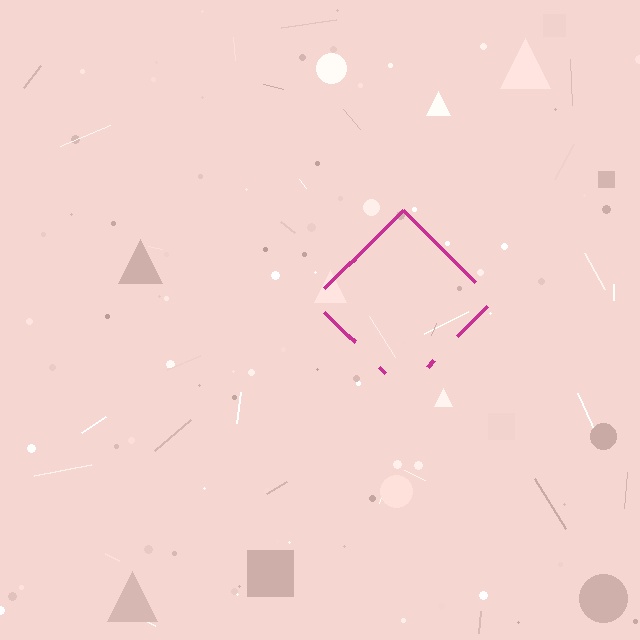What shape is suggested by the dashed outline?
The dashed outline suggests a diamond.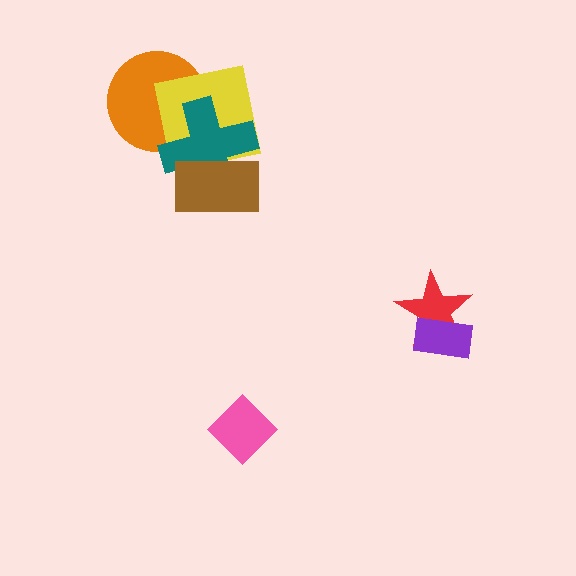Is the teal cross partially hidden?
Yes, it is partially covered by another shape.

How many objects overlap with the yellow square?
3 objects overlap with the yellow square.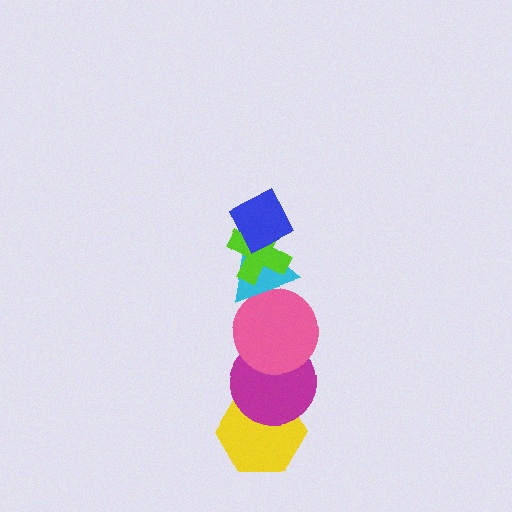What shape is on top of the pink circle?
The cyan triangle is on top of the pink circle.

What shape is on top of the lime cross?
The blue diamond is on top of the lime cross.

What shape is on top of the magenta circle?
The pink circle is on top of the magenta circle.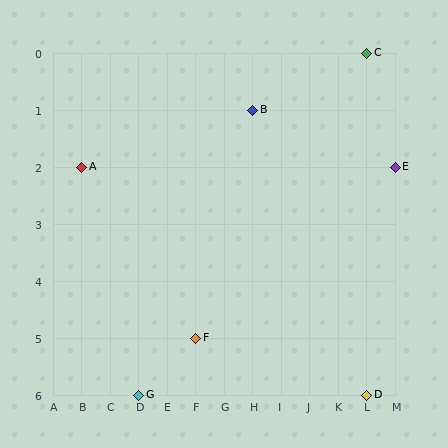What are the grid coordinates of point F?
Point F is at grid coordinates (F, 5).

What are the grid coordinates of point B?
Point B is at grid coordinates (H, 1).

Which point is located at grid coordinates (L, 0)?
Point C is at (L, 0).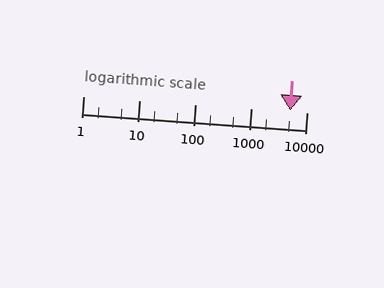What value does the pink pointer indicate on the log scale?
The pointer indicates approximately 5000.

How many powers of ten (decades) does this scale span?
The scale spans 4 decades, from 1 to 10000.